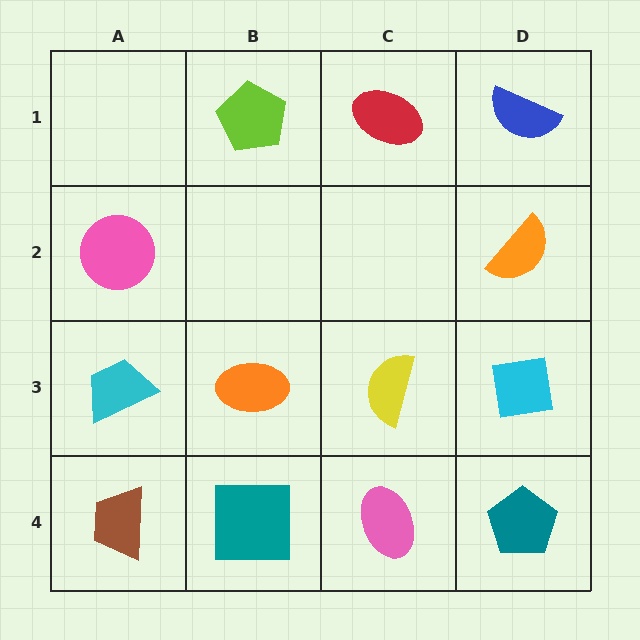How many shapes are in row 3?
4 shapes.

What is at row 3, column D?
A cyan square.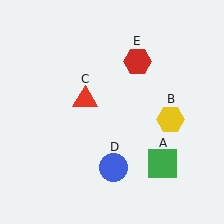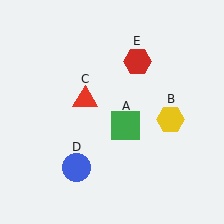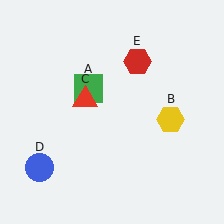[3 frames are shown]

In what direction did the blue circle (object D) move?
The blue circle (object D) moved left.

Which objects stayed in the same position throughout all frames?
Yellow hexagon (object B) and red triangle (object C) and red hexagon (object E) remained stationary.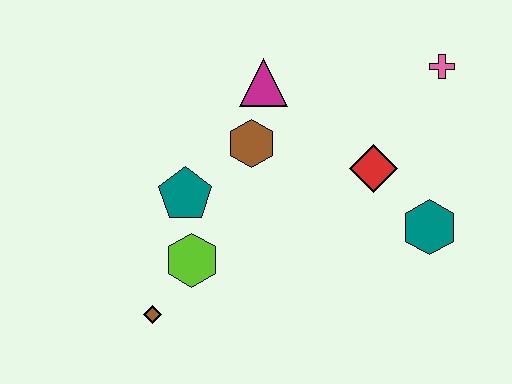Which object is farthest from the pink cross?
The brown diamond is farthest from the pink cross.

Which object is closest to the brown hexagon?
The magenta triangle is closest to the brown hexagon.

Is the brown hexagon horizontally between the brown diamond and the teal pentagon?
No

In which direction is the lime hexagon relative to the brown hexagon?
The lime hexagon is below the brown hexagon.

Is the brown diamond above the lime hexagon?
No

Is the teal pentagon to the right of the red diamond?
No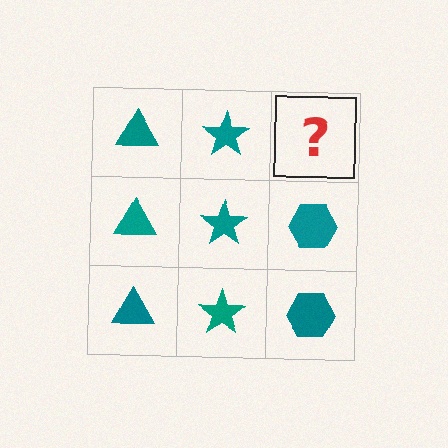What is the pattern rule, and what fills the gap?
The rule is that each column has a consistent shape. The gap should be filled with a teal hexagon.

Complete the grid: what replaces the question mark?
The question mark should be replaced with a teal hexagon.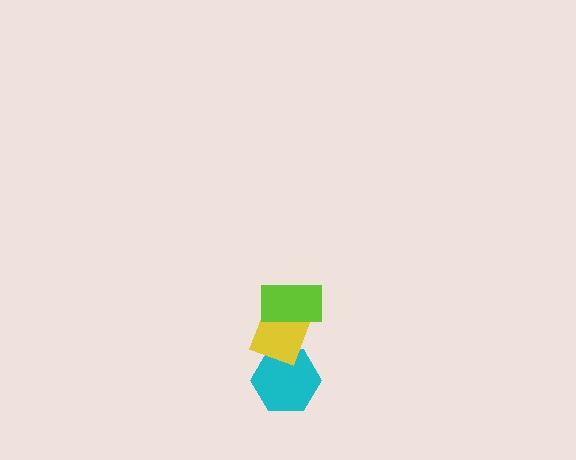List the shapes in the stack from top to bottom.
From top to bottom: the lime rectangle, the yellow diamond, the cyan hexagon.